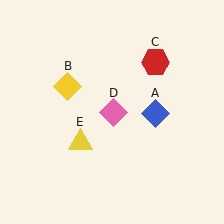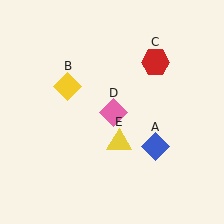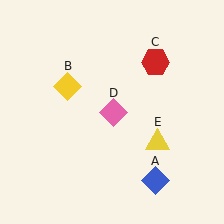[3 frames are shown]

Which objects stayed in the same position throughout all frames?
Yellow diamond (object B) and red hexagon (object C) and pink diamond (object D) remained stationary.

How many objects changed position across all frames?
2 objects changed position: blue diamond (object A), yellow triangle (object E).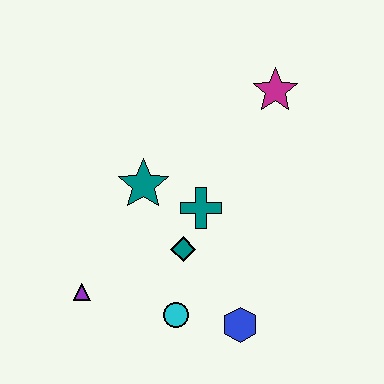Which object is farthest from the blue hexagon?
The magenta star is farthest from the blue hexagon.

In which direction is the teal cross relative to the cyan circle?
The teal cross is above the cyan circle.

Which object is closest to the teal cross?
The teal diamond is closest to the teal cross.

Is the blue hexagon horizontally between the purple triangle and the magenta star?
Yes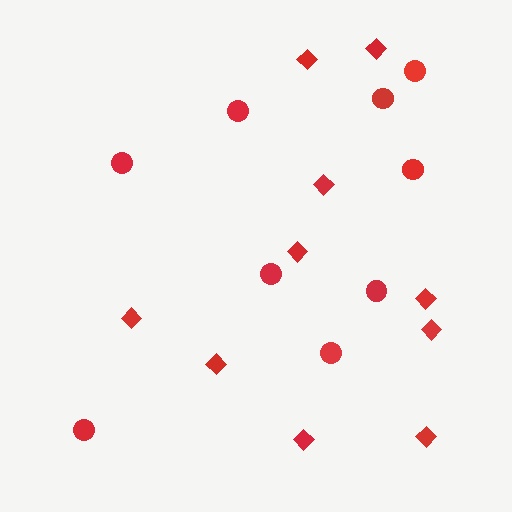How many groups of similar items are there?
There are 2 groups: one group of diamonds (10) and one group of circles (9).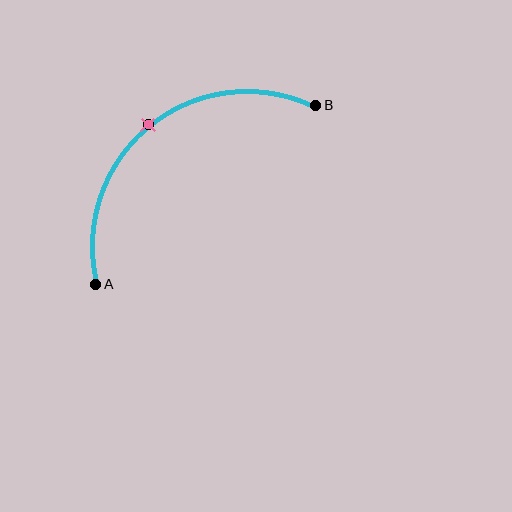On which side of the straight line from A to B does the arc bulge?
The arc bulges above and to the left of the straight line connecting A and B.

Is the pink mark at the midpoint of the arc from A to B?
Yes. The pink mark lies on the arc at equal arc-length from both A and B — it is the arc midpoint.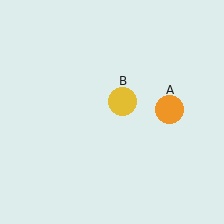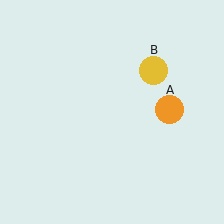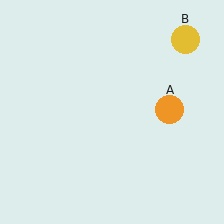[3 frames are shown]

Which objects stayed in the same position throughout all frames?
Orange circle (object A) remained stationary.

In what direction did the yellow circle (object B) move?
The yellow circle (object B) moved up and to the right.